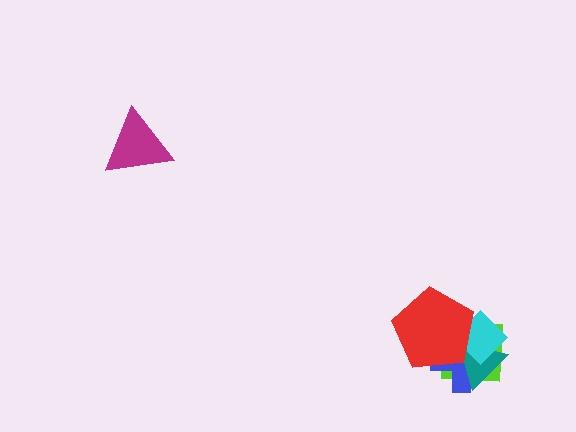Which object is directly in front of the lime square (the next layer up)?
The blue cross is directly in front of the lime square.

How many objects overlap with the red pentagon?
4 objects overlap with the red pentagon.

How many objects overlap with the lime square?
4 objects overlap with the lime square.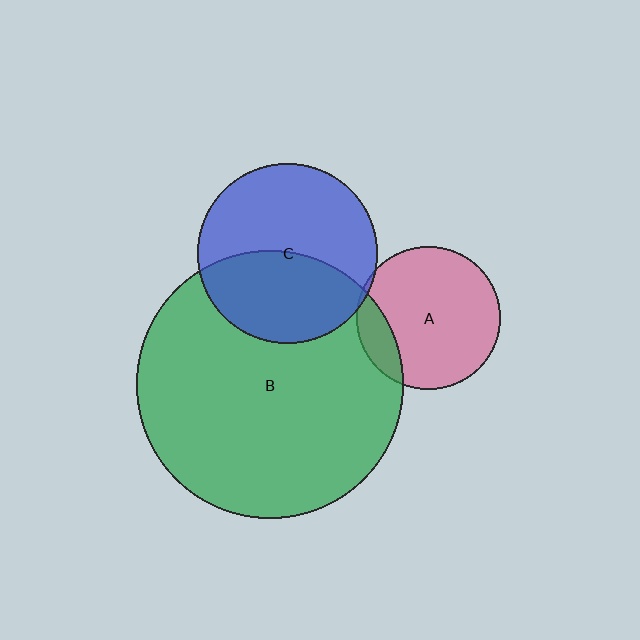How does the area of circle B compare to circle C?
Approximately 2.2 times.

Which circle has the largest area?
Circle B (green).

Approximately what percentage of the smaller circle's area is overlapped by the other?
Approximately 45%.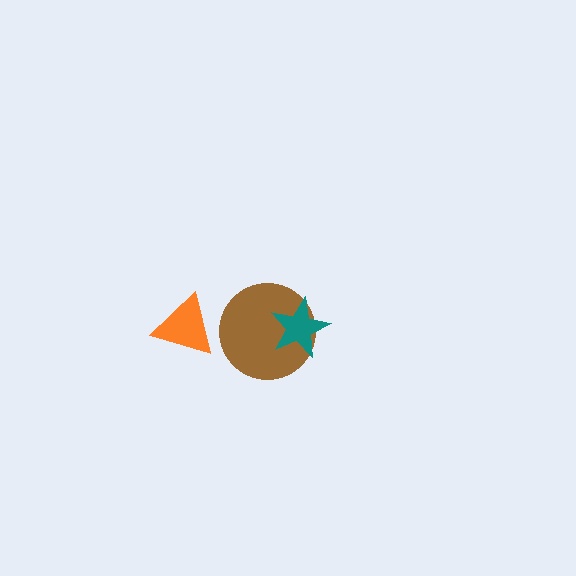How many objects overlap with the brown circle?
1 object overlaps with the brown circle.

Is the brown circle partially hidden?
Yes, it is partially covered by another shape.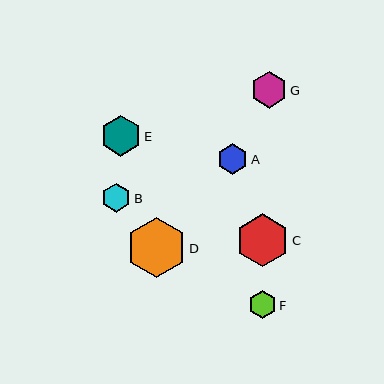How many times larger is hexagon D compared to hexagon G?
Hexagon D is approximately 1.6 times the size of hexagon G.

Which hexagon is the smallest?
Hexagon F is the smallest with a size of approximately 28 pixels.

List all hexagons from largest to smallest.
From largest to smallest: D, C, E, G, A, B, F.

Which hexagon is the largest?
Hexagon D is the largest with a size of approximately 60 pixels.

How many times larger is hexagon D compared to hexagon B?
Hexagon D is approximately 2.1 times the size of hexagon B.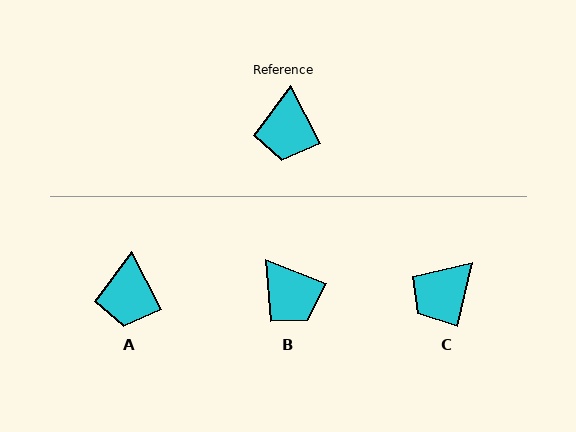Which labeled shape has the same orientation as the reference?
A.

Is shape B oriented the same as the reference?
No, it is off by about 42 degrees.